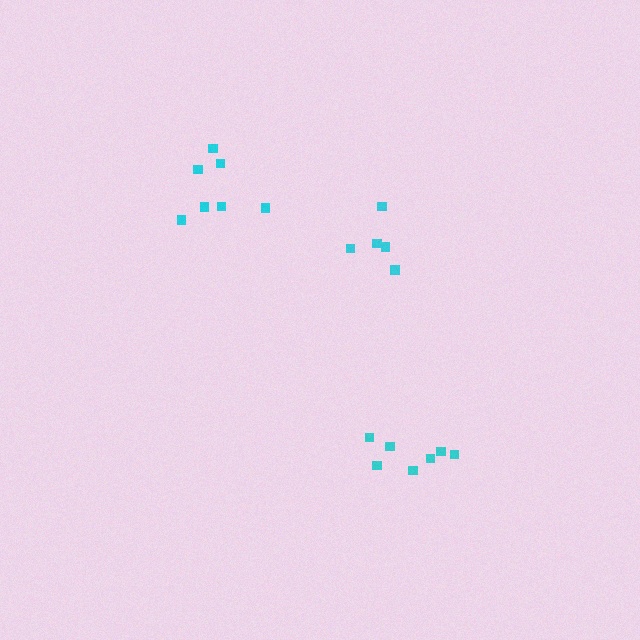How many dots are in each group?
Group 1: 7 dots, Group 2: 5 dots, Group 3: 7 dots (19 total).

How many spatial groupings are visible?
There are 3 spatial groupings.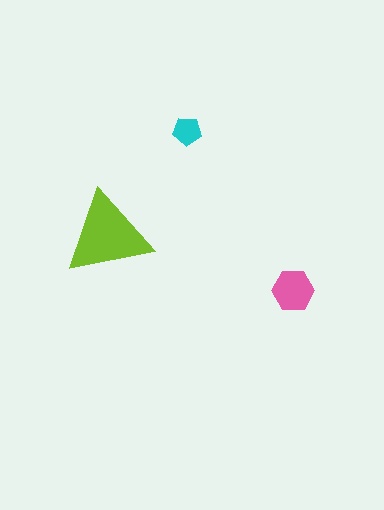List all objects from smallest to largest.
The cyan pentagon, the pink hexagon, the lime triangle.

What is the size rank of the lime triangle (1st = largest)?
1st.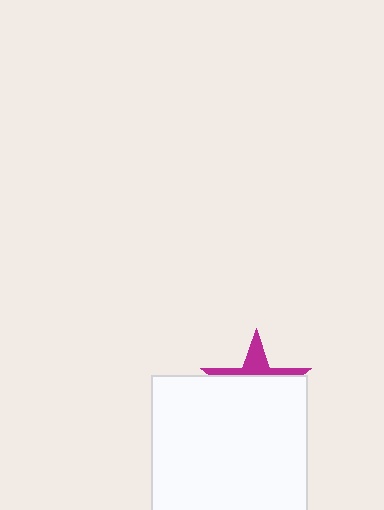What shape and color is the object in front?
The object in front is a white rectangle.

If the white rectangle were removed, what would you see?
You would see the complete magenta star.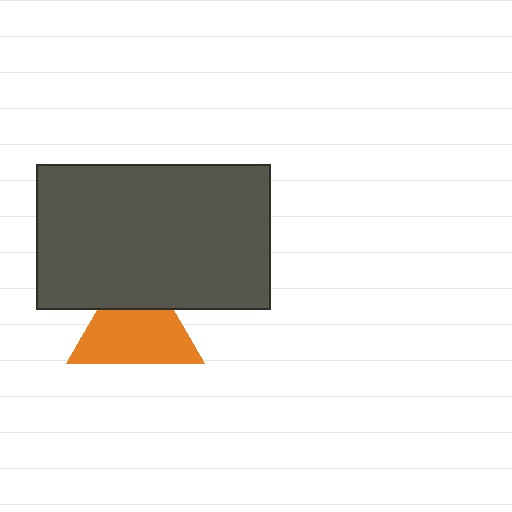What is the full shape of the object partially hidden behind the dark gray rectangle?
The partially hidden object is an orange triangle.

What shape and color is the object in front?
The object in front is a dark gray rectangle.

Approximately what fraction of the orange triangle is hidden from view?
Roughly 30% of the orange triangle is hidden behind the dark gray rectangle.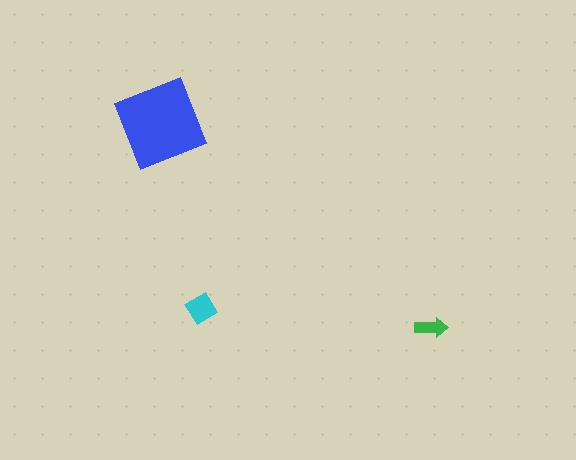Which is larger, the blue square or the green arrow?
The blue square.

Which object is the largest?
The blue square.